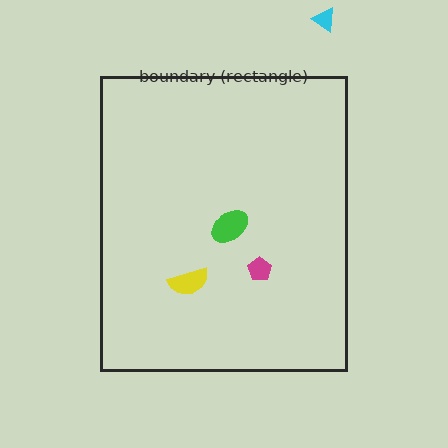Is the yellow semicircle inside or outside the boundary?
Inside.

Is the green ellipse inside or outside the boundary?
Inside.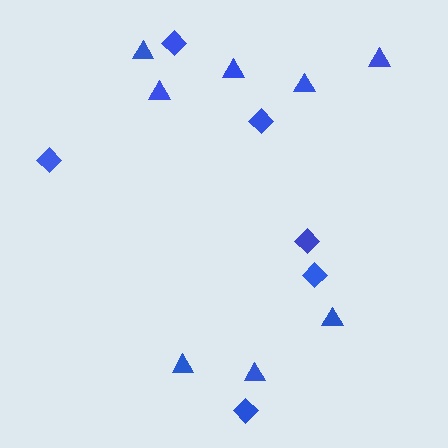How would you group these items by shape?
There are 2 groups: one group of triangles (8) and one group of diamonds (6).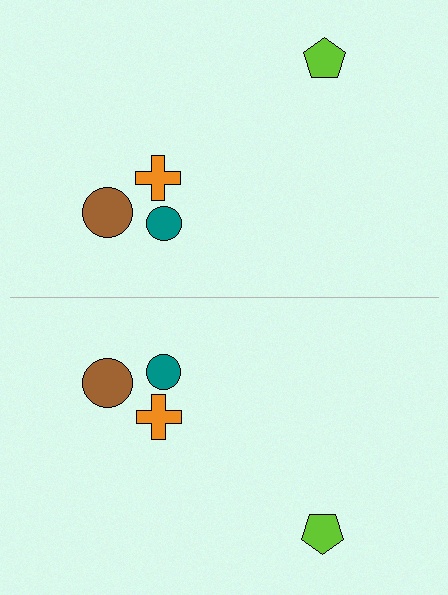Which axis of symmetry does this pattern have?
The pattern has a horizontal axis of symmetry running through the center of the image.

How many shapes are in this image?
There are 8 shapes in this image.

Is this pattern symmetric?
Yes, this pattern has bilateral (reflection) symmetry.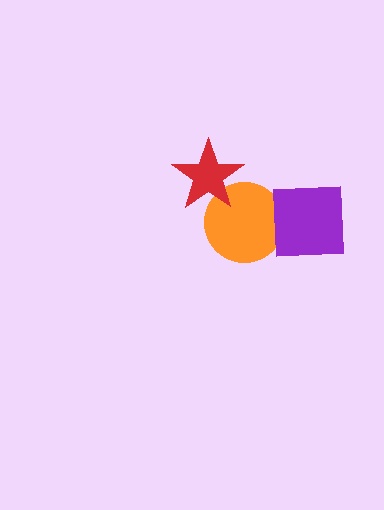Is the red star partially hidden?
No, no other shape covers it.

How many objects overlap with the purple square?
1 object overlaps with the purple square.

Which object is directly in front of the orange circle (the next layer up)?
The purple square is directly in front of the orange circle.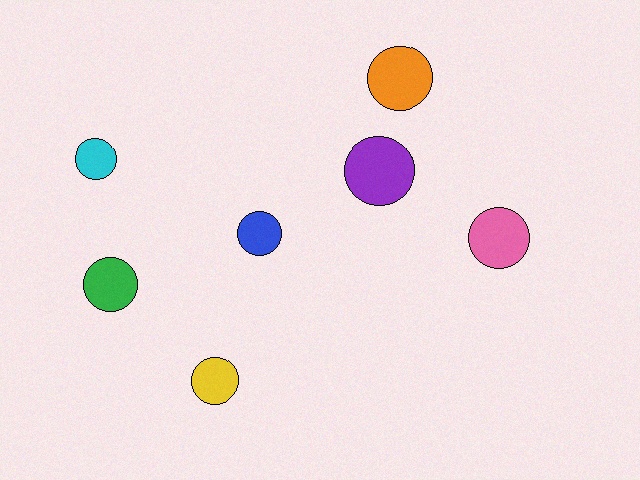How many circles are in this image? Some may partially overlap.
There are 7 circles.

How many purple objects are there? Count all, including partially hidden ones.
There is 1 purple object.